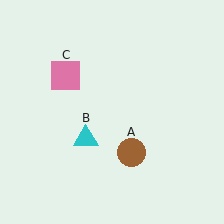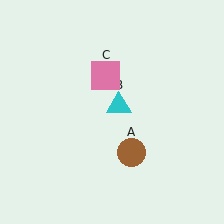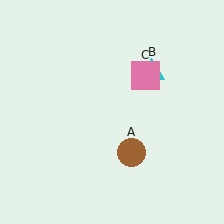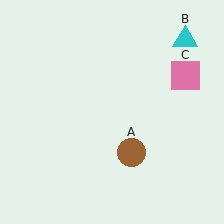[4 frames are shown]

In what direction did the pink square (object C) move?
The pink square (object C) moved right.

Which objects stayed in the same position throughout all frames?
Brown circle (object A) remained stationary.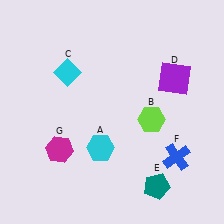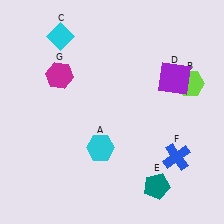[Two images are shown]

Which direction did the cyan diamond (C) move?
The cyan diamond (C) moved up.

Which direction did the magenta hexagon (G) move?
The magenta hexagon (G) moved up.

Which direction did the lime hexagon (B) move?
The lime hexagon (B) moved right.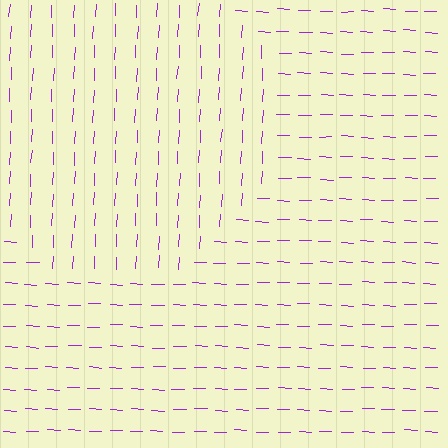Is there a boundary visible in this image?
Yes, there is a texture boundary formed by a change in line orientation.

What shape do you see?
I see a circle.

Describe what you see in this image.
The image is filled with small purple line segments. A circle region in the image has lines oriented differently from the surrounding lines, creating a visible texture boundary.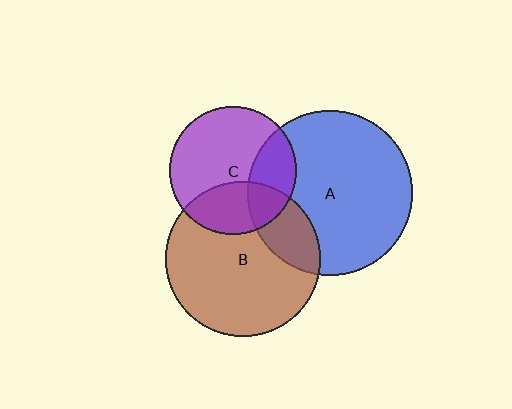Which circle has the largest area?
Circle A (blue).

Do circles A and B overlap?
Yes.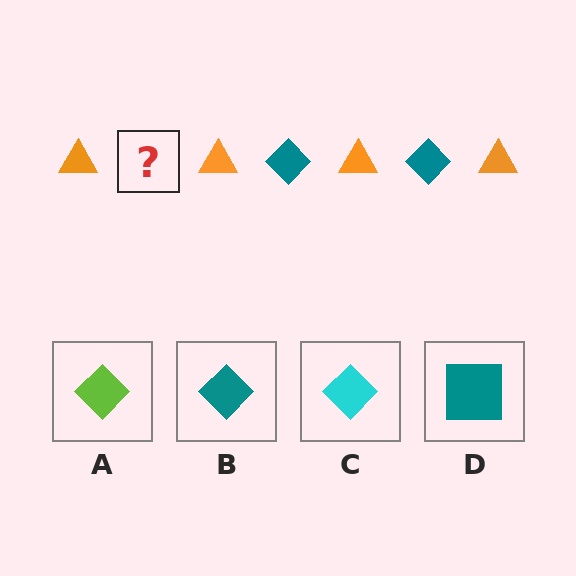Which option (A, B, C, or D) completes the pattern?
B.